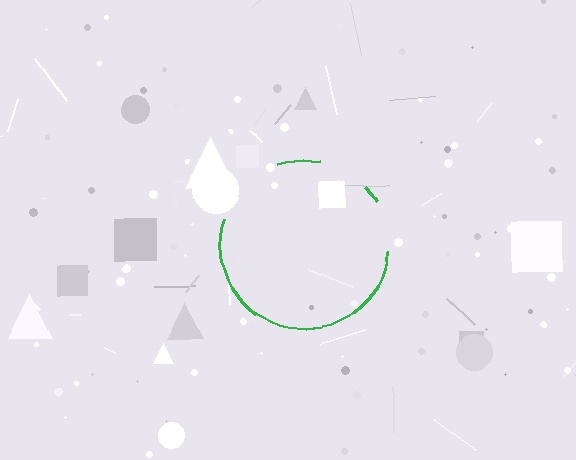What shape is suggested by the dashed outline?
The dashed outline suggests a circle.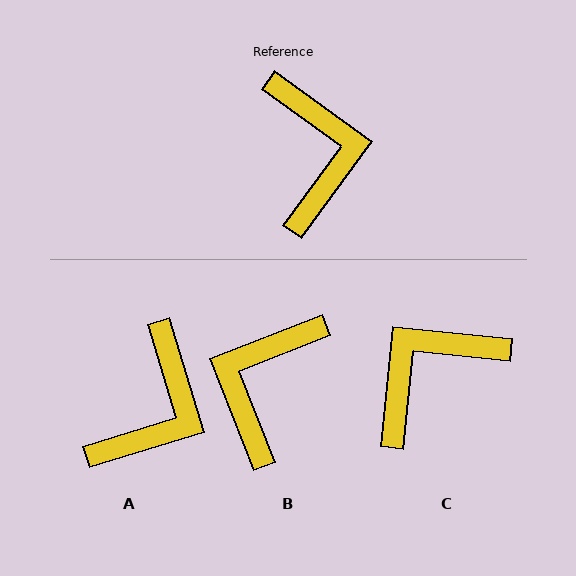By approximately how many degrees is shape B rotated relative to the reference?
Approximately 148 degrees counter-clockwise.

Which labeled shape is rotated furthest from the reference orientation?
B, about 148 degrees away.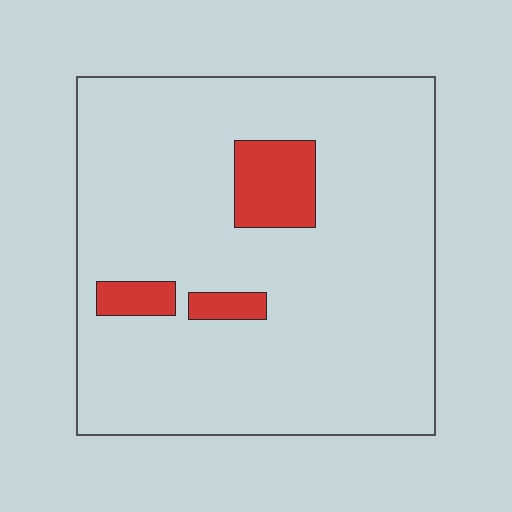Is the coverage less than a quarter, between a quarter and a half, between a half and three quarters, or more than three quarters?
Less than a quarter.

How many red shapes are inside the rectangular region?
3.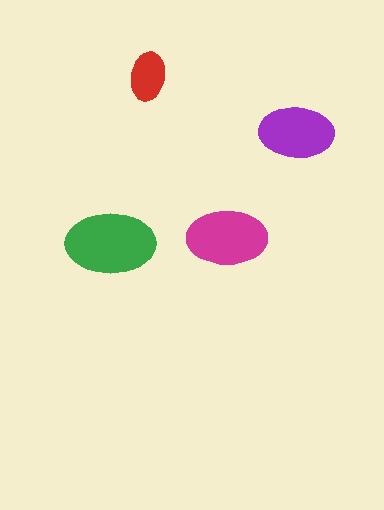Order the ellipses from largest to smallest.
the green one, the magenta one, the purple one, the red one.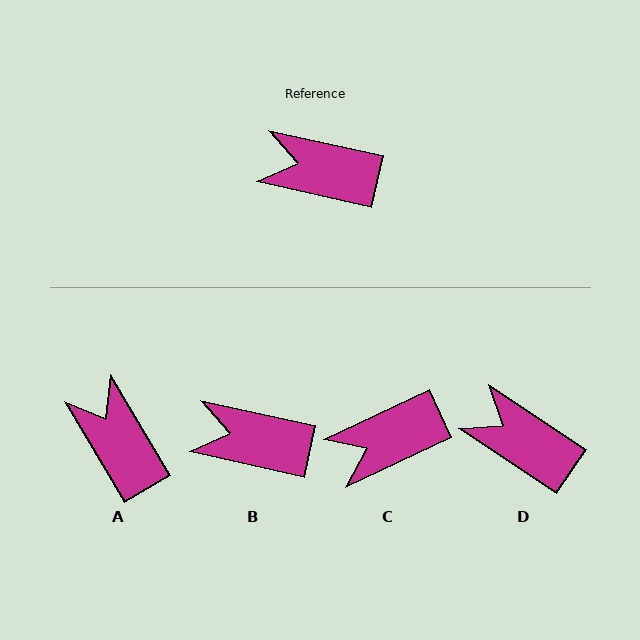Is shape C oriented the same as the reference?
No, it is off by about 38 degrees.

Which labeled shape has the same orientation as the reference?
B.